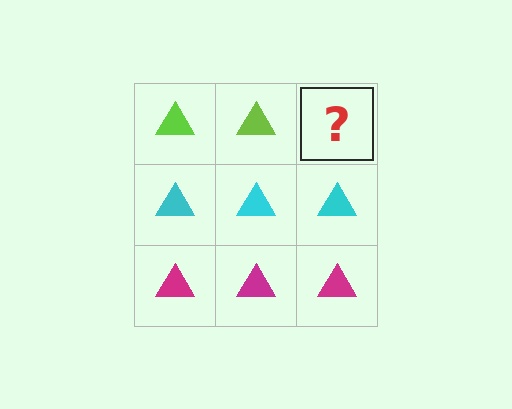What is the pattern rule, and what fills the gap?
The rule is that each row has a consistent color. The gap should be filled with a lime triangle.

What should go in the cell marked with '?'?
The missing cell should contain a lime triangle.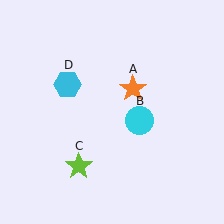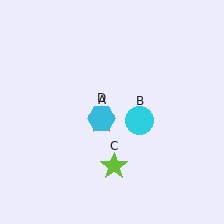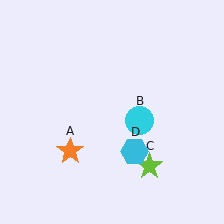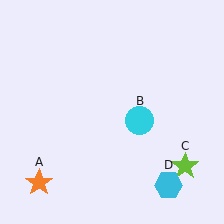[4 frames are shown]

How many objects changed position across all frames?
3 objects changed position: orange star (object A), lime star (object C), cyan hexagon (object D).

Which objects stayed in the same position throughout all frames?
Cyan circle (object B) remained stationary.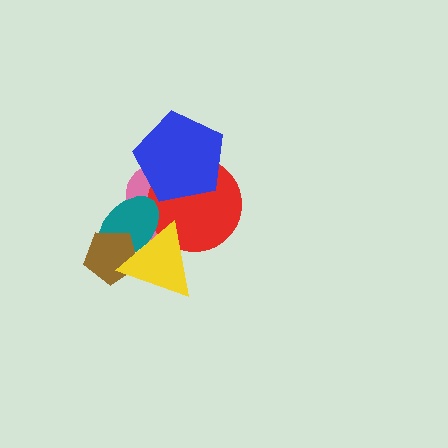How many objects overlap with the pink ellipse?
4 objects overlap with the pink ellipse.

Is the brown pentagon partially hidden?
Yes, it is partially covered by another shape.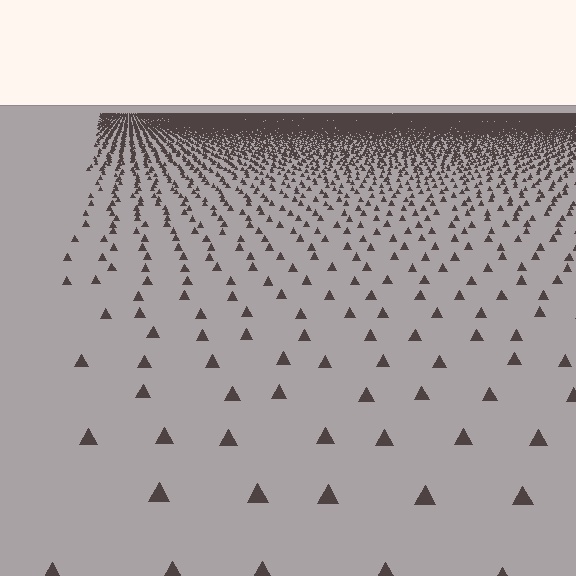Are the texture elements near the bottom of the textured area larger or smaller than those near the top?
Larger. Near the bottom, elements are closer to the viewer and appear at a bigger on-screen size.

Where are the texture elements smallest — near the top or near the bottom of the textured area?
Near the top.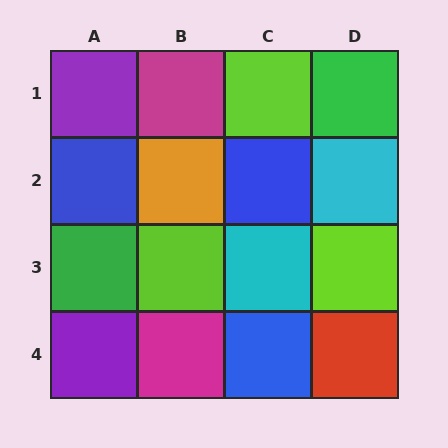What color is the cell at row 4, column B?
Magenta.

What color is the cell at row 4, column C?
Blue.